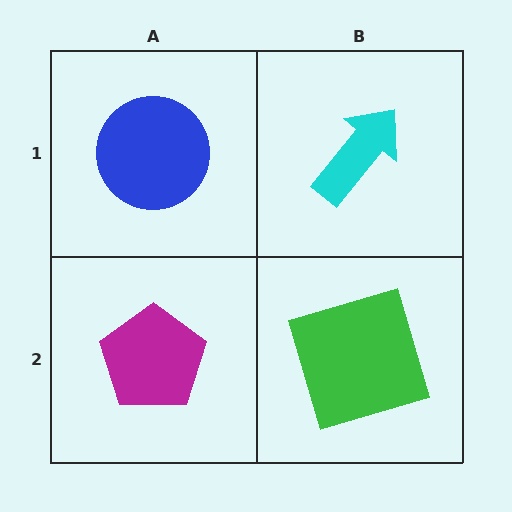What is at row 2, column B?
A green square.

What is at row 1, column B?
A cyan arrow.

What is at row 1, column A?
A blue circle.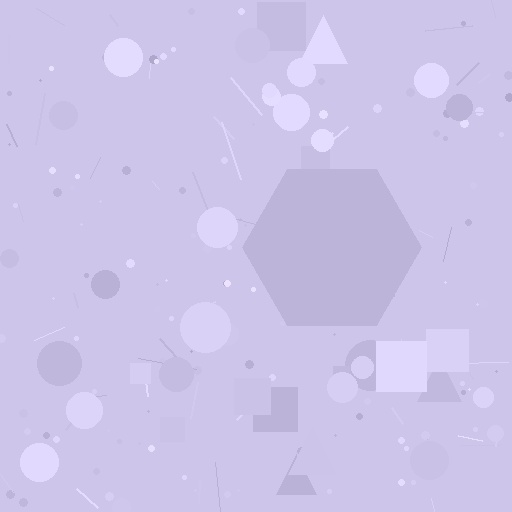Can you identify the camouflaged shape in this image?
The camouflaged shape is a hexagon.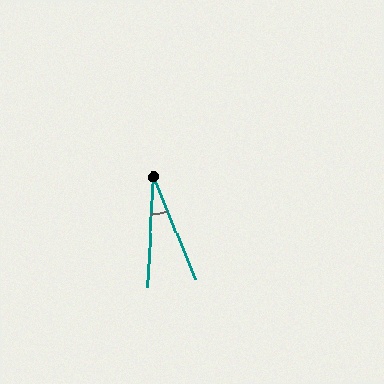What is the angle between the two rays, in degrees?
Approximately 26 degrees.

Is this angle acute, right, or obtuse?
It is acute.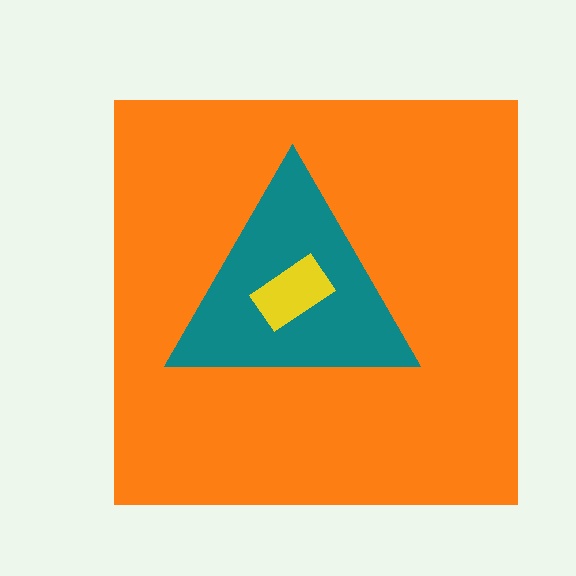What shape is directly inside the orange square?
The teal triangle.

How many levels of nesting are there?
3.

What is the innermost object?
The yellow rectangle.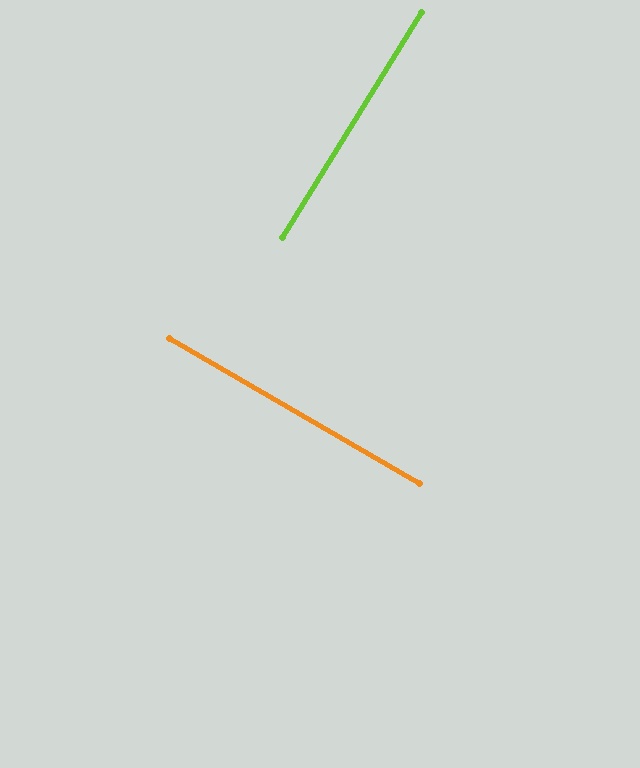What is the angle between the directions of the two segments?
Approximately 88 degrees.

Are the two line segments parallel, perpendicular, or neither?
Perpendicular — they meet at approximately 88°.